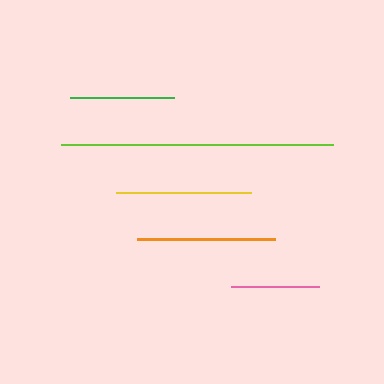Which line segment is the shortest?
The pink line is the shortest at approximately 88 pixels.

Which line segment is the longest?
The lime line is the longest at approximately 272 pixels.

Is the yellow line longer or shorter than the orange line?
The orange line is longer than the yellow line.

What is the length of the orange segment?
The orange segment is approximately 137 pixels long.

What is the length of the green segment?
The green segment is approximately 105 pixels long.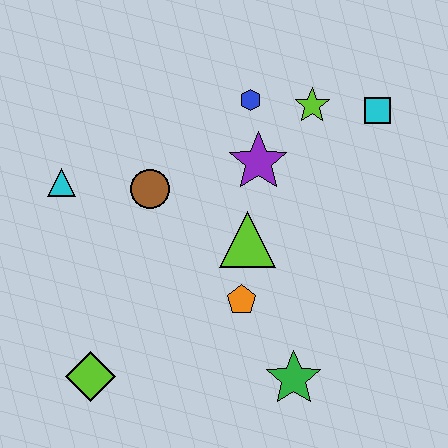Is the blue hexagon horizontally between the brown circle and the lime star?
Yes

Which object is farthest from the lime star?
The lime diamond is farthest from the lime star.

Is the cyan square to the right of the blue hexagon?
Yes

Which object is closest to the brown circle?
The cyan triangle is closest to the brown circle.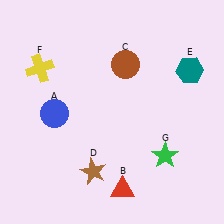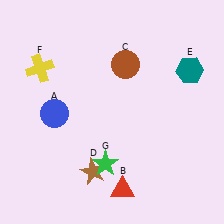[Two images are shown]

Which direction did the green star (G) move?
The green star (G) moved left.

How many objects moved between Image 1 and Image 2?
1 object moved between the two images.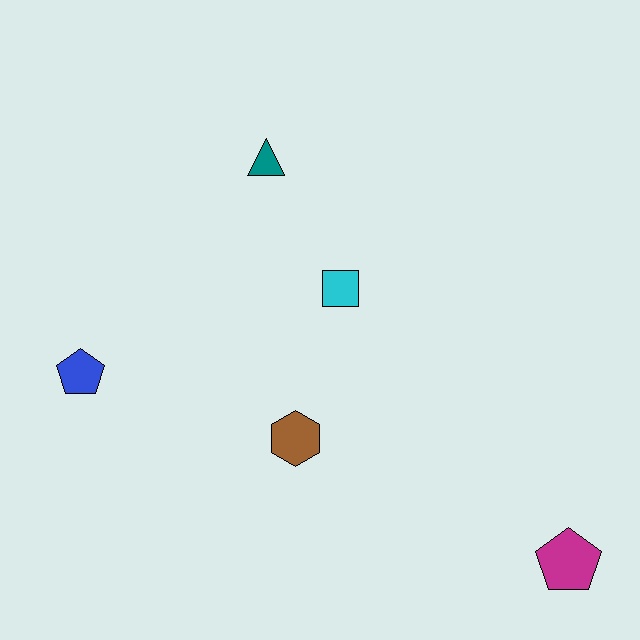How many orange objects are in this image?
There are no orange objects.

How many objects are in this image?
There are 5 objects.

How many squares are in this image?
There is 1 square.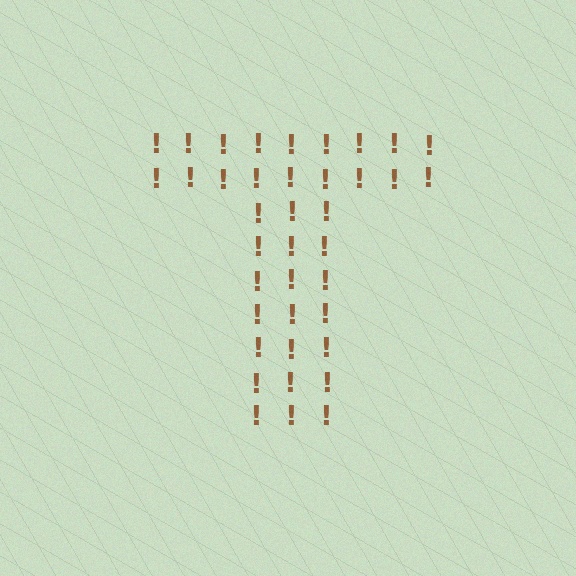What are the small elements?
The small elements are exclamation marks.